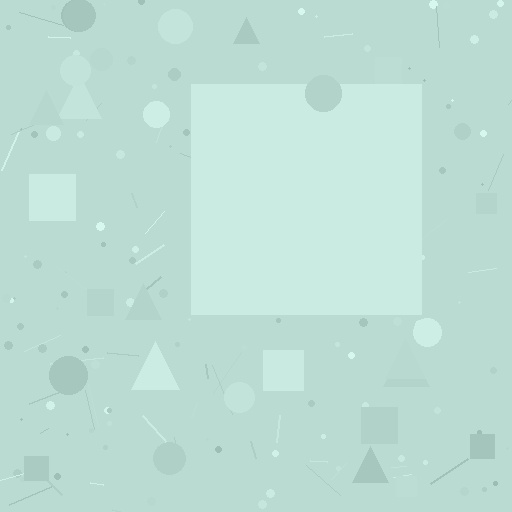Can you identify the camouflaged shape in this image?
The camouflaged shape is a square.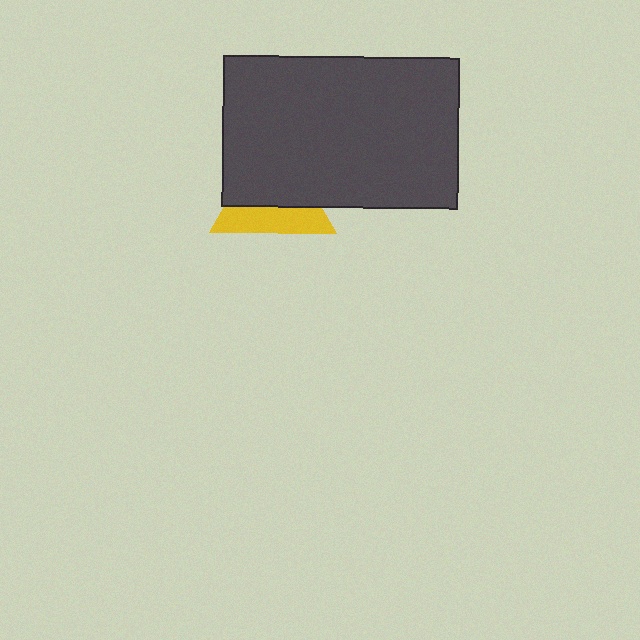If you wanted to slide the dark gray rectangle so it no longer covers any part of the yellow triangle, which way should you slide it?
Slide it up — that is the most direct way to separate the two shapes.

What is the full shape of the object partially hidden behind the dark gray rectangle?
The partially hidden object is a yellow triangle.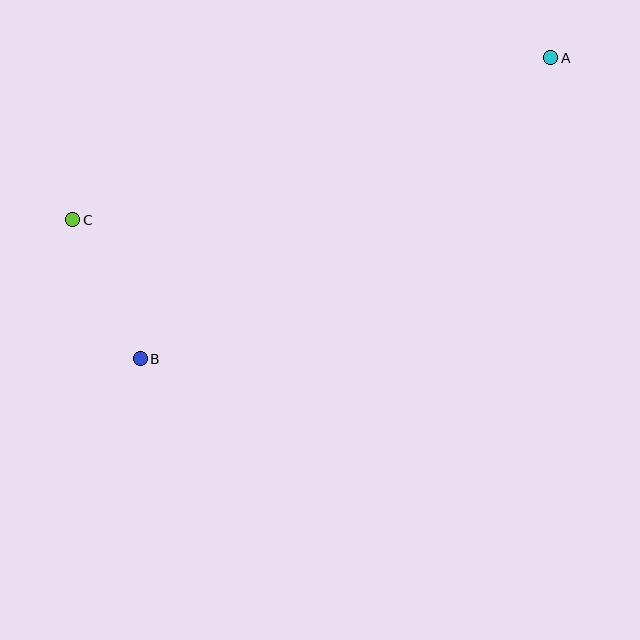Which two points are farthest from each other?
Points A and B are farthest from each other.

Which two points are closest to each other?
Points B and C are closest to each other.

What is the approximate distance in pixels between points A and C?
The distance between A and C is approximately 505 pixels.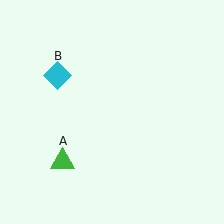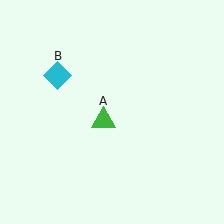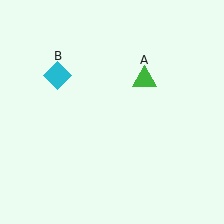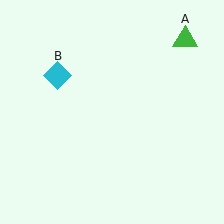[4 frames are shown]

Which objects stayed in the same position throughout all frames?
Cyan diamond (object B) remained stationary.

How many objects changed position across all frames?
1 object changed position: green triangle (object A).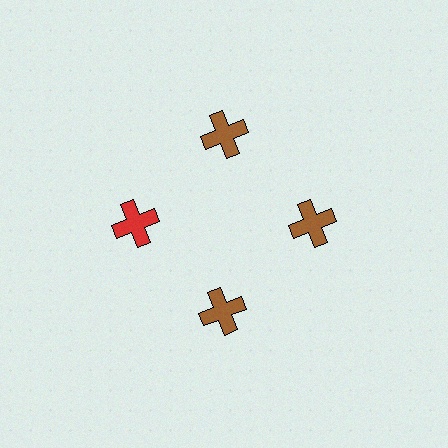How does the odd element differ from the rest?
It has a different color: red instead of brown.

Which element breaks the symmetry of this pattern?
The red cross at roughly the 9 o'clock position breaks the symmetry. All other shapes are brown crosses.